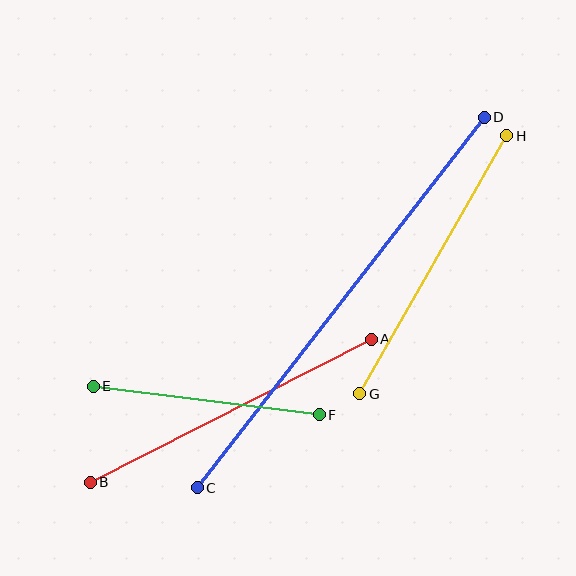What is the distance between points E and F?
The distance is approximately 228 pixels.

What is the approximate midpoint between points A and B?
The midpoint is at approximately (231, 411) pixels.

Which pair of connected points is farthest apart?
Points C and D are farthest apart.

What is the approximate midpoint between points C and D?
The midpoint is at approximately (341, 303) pixels.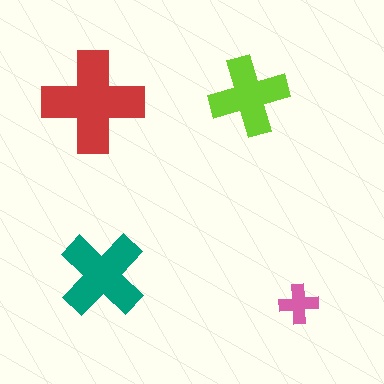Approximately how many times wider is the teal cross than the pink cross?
About 2 times wider.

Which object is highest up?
The lime cross is topmost.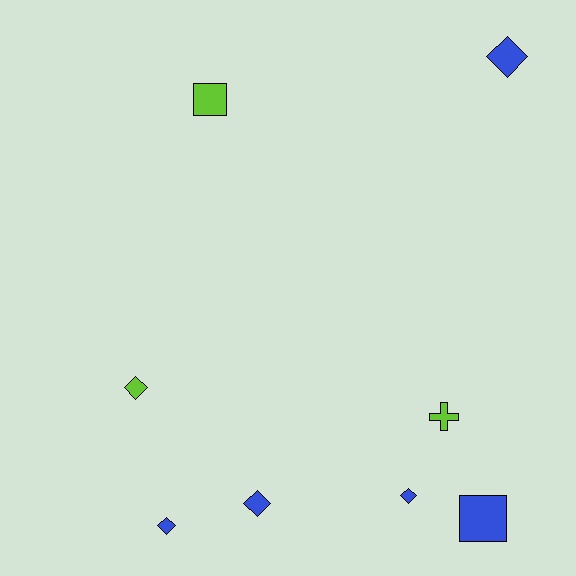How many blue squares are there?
There is 1 blue square.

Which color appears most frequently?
Blue, with 5 objects.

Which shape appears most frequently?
Diamond, with 5 objects.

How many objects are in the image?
There are 8 objects.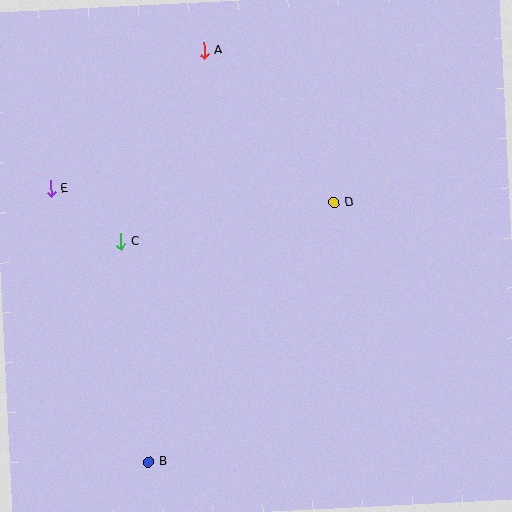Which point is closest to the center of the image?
Point D at (334, 203) is closest to the center.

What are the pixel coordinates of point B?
Point B is at (149, 462).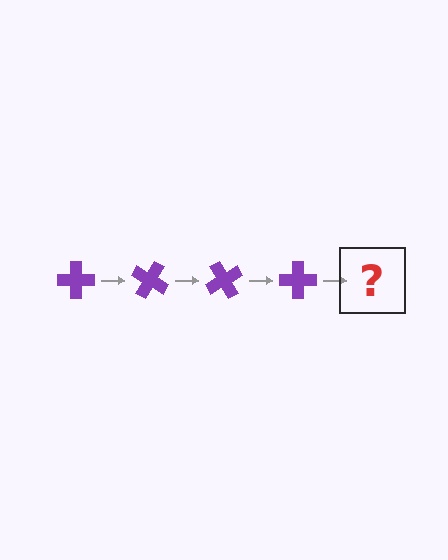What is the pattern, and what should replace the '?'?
The pattern is that the cross rotates 30 degrees each step. The '?' should be a purple cross rotated 120 degrees.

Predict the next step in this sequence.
The next step is a purple cross rotated 120 degrees.